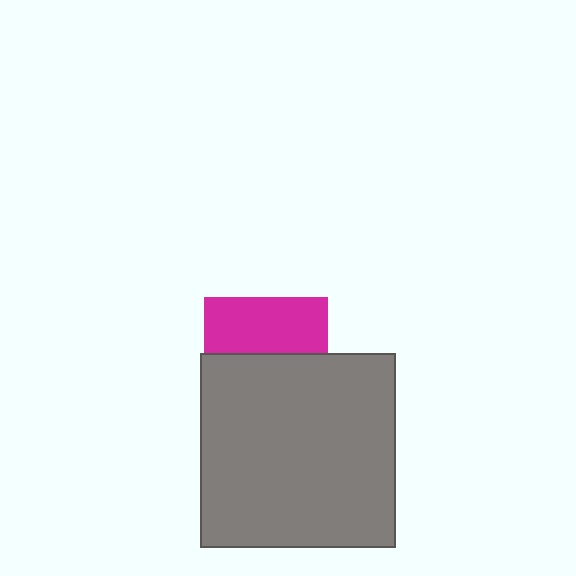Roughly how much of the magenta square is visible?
About half of it is visible (roughly 45%).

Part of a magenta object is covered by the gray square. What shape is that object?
It is a square.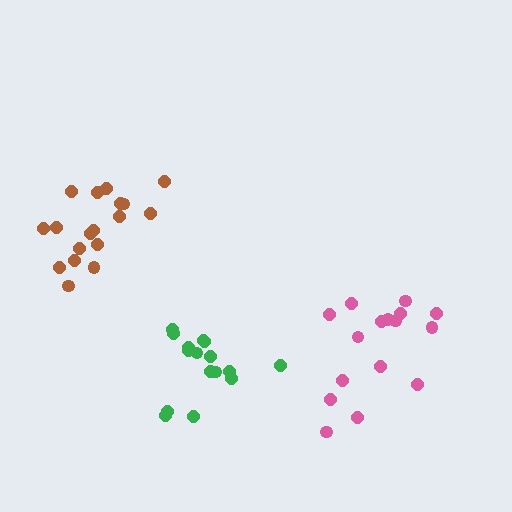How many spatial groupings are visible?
There are 3 spatial groupings.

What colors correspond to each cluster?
The clusters are colored: pink, green, brown.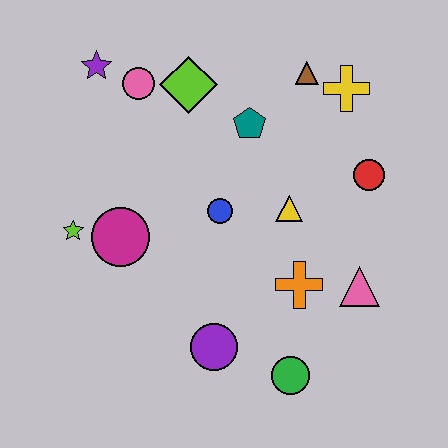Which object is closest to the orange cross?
The pink triangle is closest to the orange cross.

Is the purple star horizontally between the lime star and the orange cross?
Yes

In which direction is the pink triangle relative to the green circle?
The pink triangle is above the green circle.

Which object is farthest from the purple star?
The green circle is farthest from the purple star.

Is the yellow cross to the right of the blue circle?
Yes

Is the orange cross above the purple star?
No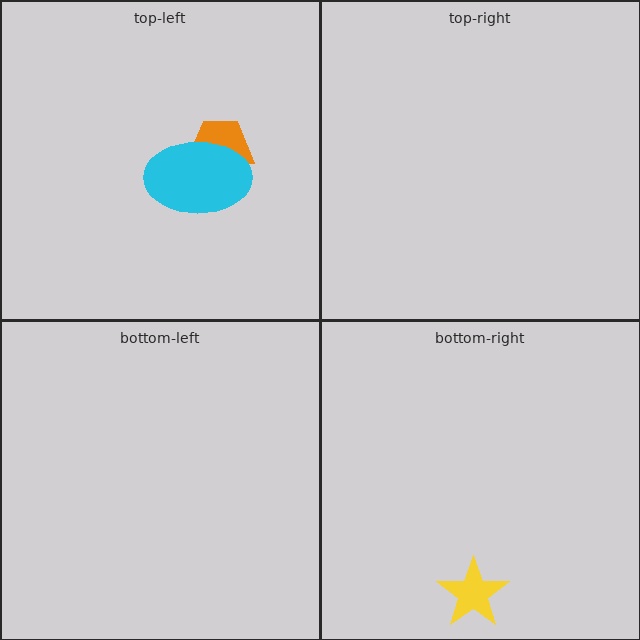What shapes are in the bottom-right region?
The yellow star.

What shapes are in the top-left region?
The orange trapezoid, the cyan ellipse.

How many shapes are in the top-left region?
2.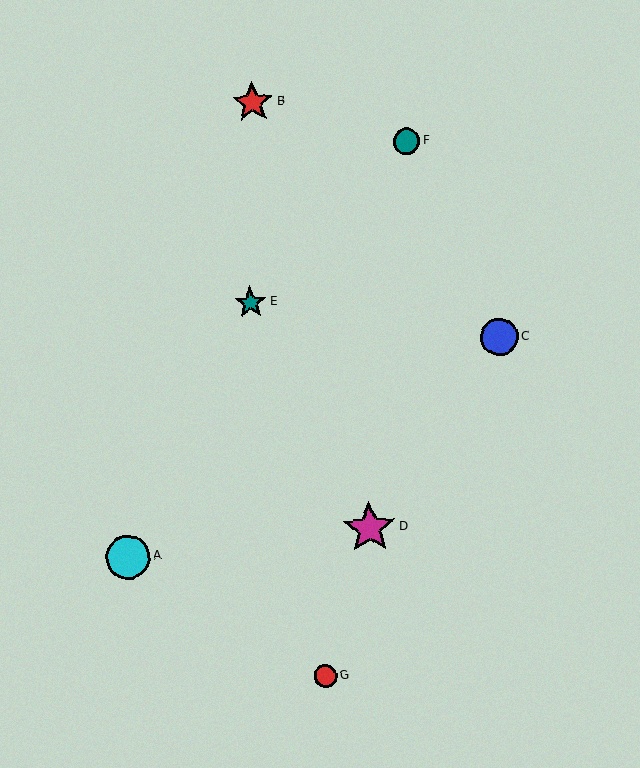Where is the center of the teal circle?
The center of the teal circle is at (406, 141).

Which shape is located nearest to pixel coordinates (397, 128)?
The teal circle (labeled F) at (406, 141) is nearest to that location.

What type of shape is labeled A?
Shape A is a cyan circle.